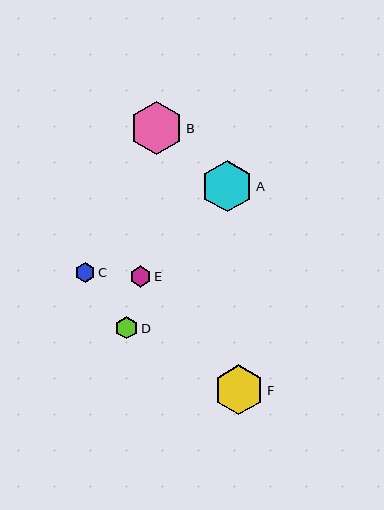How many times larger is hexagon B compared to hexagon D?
Hexagon B is approximately 2.4 times the size of hexagon D.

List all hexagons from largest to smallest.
From largest to smallest: B, A, F, D, E, C.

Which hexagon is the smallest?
Hexagon C is the smallest with a size of approximately 20 pixels.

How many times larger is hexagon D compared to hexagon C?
Hexagon D is approximately 1.1 times the size of hexagon C.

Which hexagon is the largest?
Hexagon B is the largest with a size of approximately 53 pixels.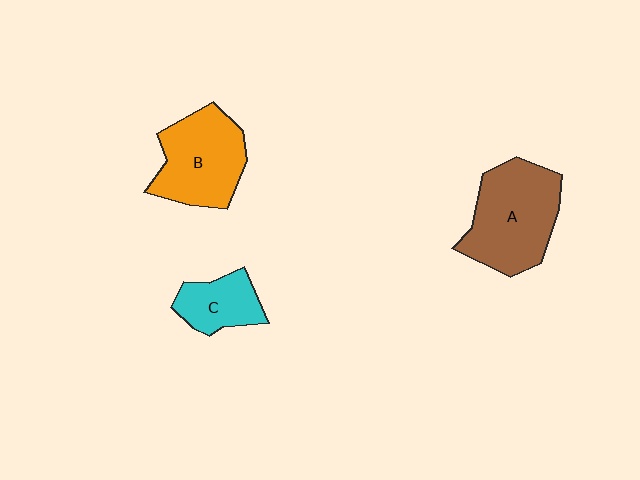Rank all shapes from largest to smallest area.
From largest to smallest: A (brown), B (orange), C (cyan).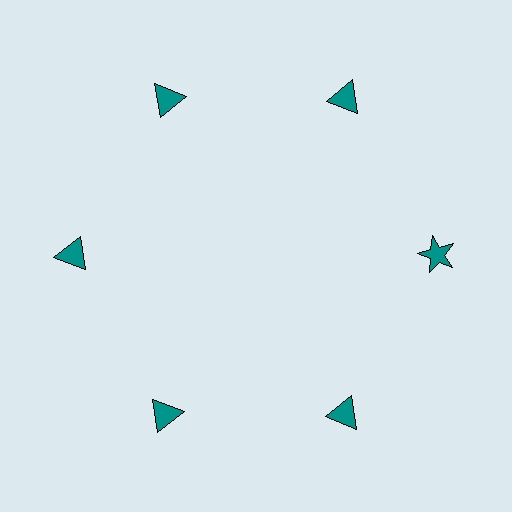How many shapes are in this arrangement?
There are 6 shapes arranged in a ring pattern.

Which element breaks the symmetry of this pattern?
The teal star at roughly the 3 o'clock position breaks the symmetry. All other shapes are teal triangles.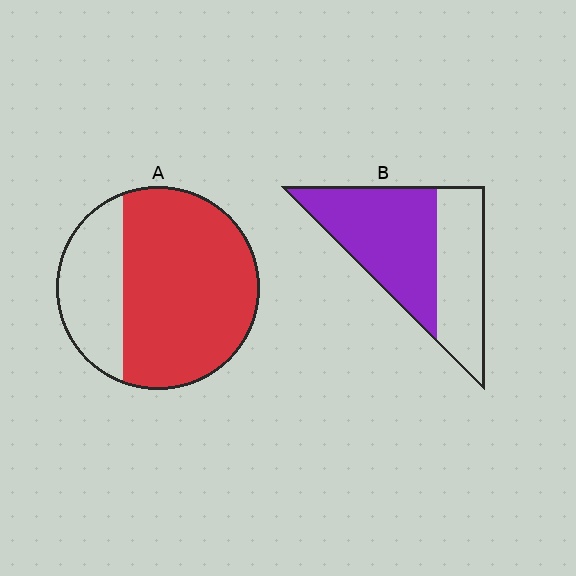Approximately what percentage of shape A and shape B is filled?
A is approximately 70% and B is approximately 60%.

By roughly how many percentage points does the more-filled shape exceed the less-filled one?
By roughly 15 percentage points (A over B).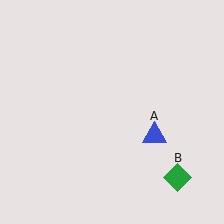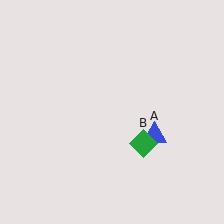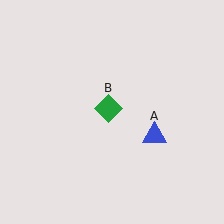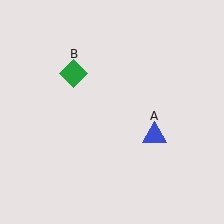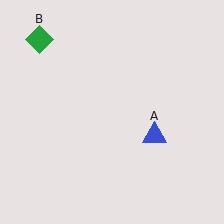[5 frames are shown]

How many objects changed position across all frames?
1 object changed position: green diamond (object B).